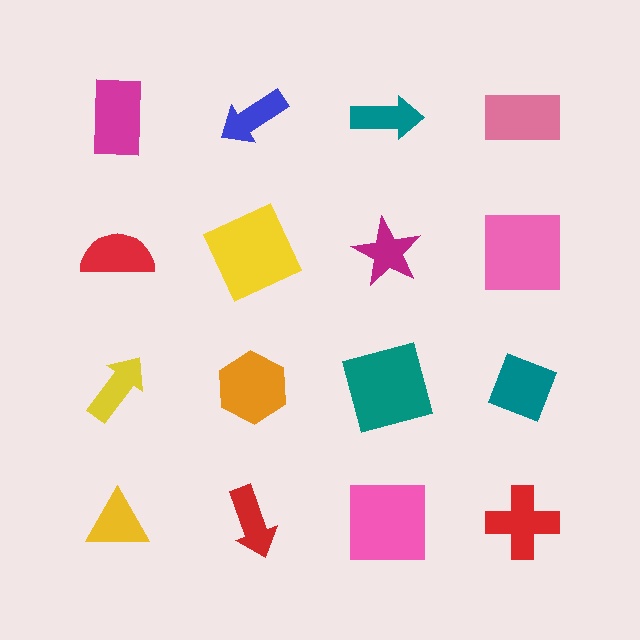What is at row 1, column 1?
A magenta rectangle.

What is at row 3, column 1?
A yellow arrow.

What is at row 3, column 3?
A teal square.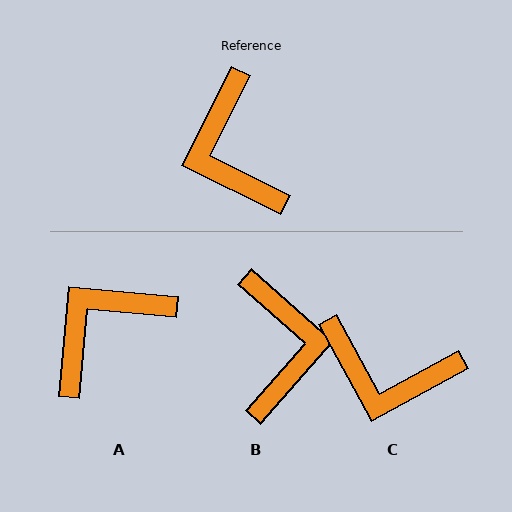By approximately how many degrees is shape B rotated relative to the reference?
Approximately 165 degrees counter-clockwise.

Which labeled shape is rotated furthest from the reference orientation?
B, about 165 degrees away.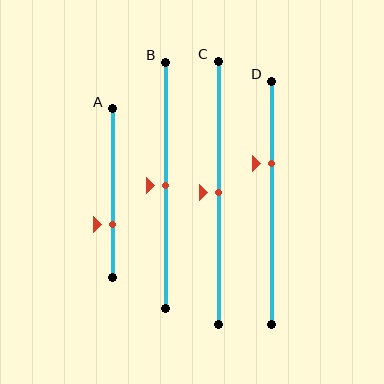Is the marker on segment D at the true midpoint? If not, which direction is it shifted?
No, the marker on segment D is shifted upward by about 16% of the segment length.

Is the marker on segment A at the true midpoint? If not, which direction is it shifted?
No, the marker on segment A is shifted downward by about 18% of the segment length.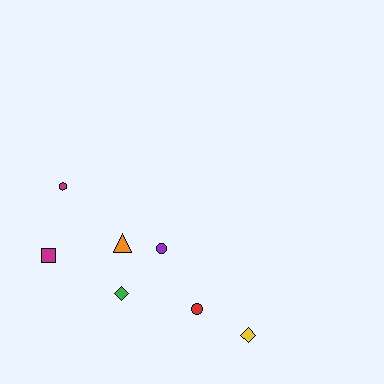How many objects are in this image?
There are 7 objects.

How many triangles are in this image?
There is 1 triangle.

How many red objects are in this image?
There is 1 red object.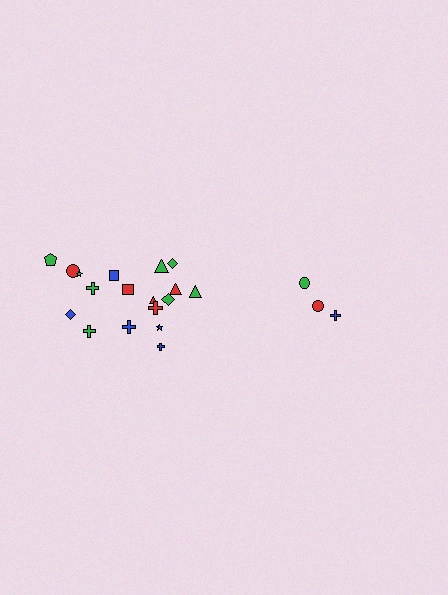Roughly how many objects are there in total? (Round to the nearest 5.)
Roughly 20 objects in total.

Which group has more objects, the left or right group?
The left group.